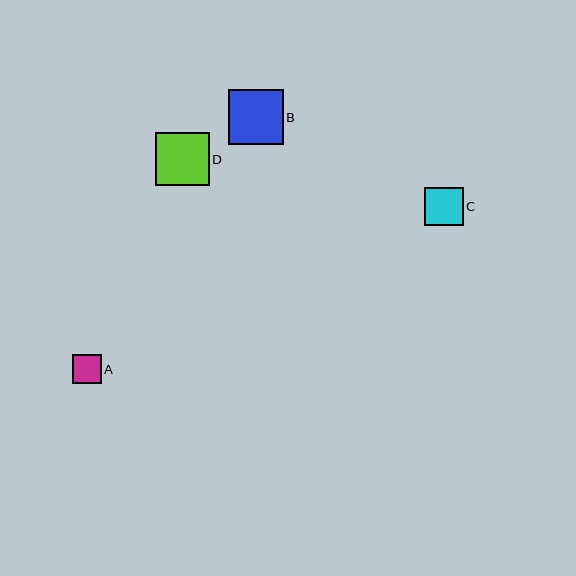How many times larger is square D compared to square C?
Square D is approximately 1.4 times the size of square C.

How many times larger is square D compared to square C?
Square D is approximately 1.4 times the size of square C.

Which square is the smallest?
Square A is the smallest with a size of approximately 28 pixels.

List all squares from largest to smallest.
From largest to smallest: B, D, C, A.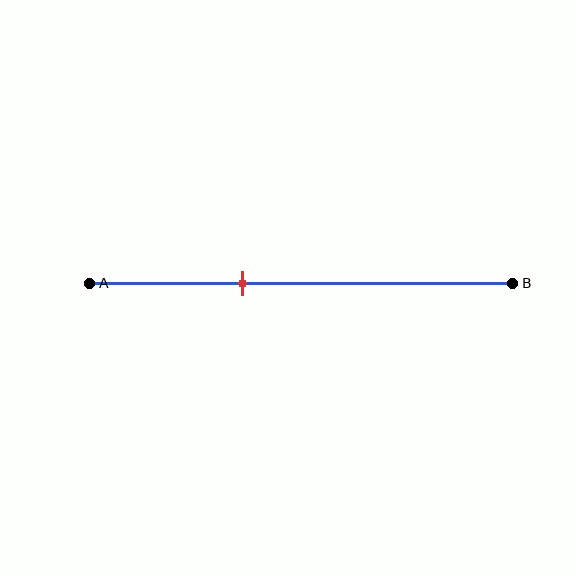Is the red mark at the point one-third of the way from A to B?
Yes, the mark is approximately at the one-third point.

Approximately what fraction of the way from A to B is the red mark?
The red mark is approximately 35% of the way from A to B.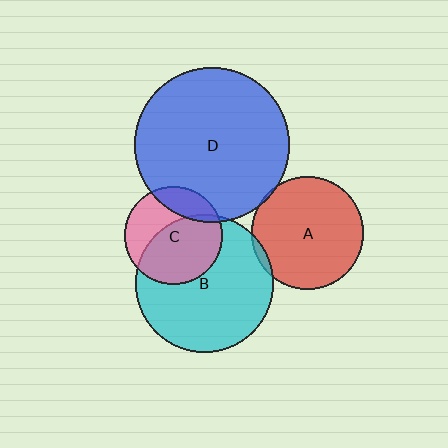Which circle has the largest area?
Circle D (blue).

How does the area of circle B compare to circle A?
Approximately 1.5 times.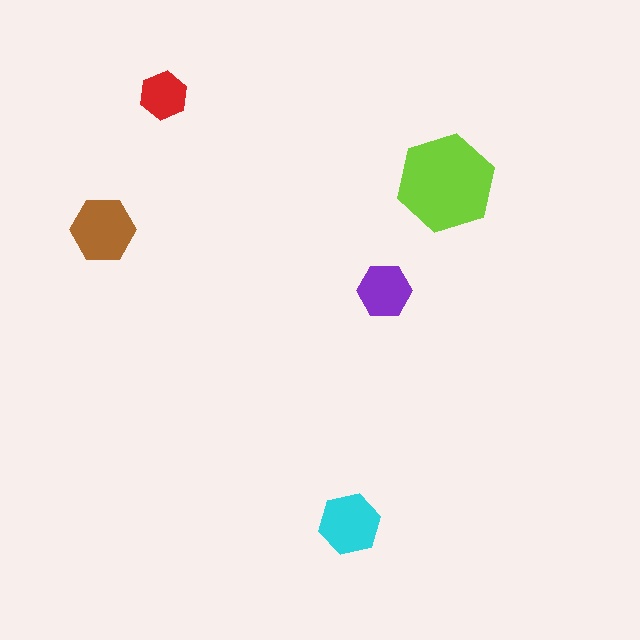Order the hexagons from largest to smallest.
the lime one, the brown one, the cyan one, the purple one, the red one.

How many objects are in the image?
There are 5 objects in the image.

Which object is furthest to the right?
The lime hexagon is rightmost.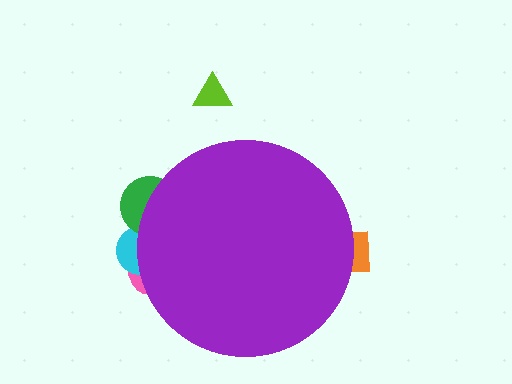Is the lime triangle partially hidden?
No, the lime triangle is fully visible.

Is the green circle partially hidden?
Yes, the green circle is partially hidden behind the purple circle.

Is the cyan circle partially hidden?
Yes, the cyan circle is partially hidden behind the purple circle.